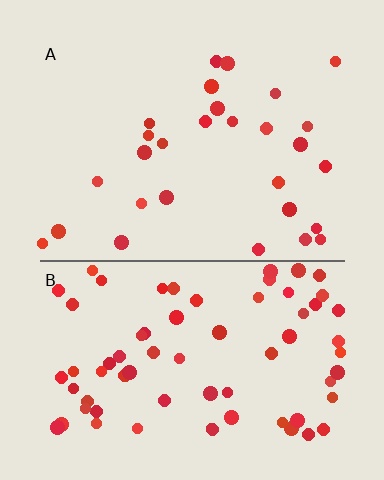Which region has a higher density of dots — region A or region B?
B (the bottom).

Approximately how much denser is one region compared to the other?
Approximately 2.5× — region B over region A.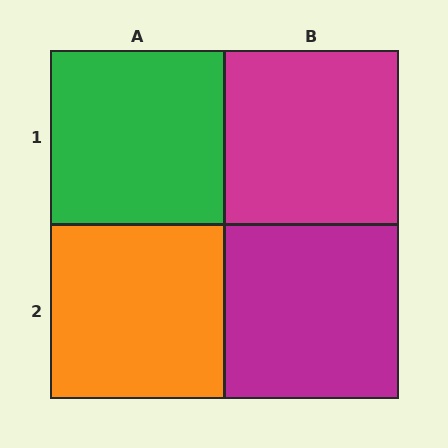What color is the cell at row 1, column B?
Magenta.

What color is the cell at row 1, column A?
Green.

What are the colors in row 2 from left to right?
Orange, magenta.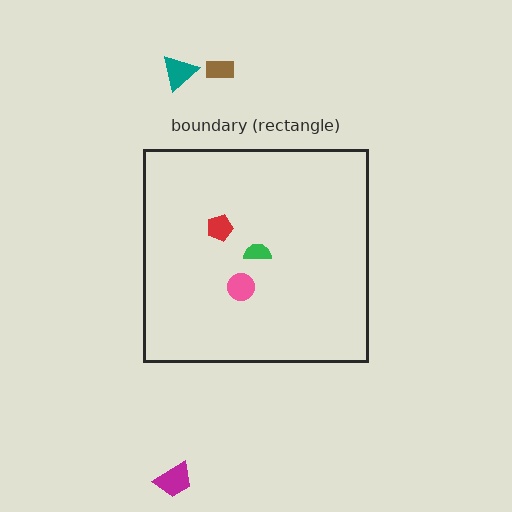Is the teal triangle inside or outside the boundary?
Outside.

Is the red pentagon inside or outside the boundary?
Inside.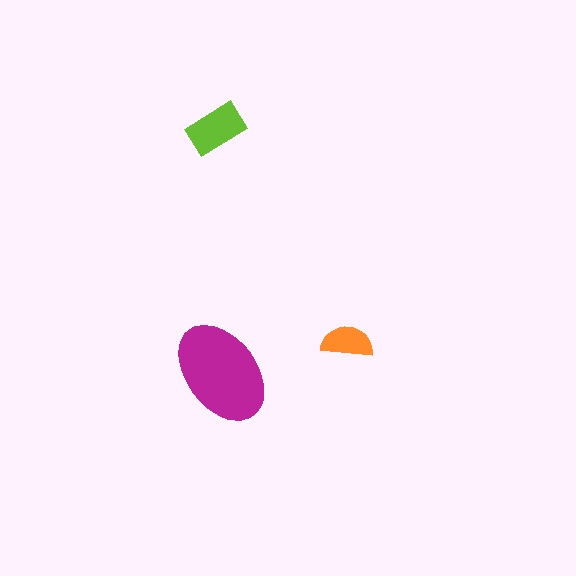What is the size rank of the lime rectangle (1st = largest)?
2nd.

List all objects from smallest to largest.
The orange semicircle, the lime rectangle, the magenta ellipse.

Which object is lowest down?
The magenta ellipse is bottommost.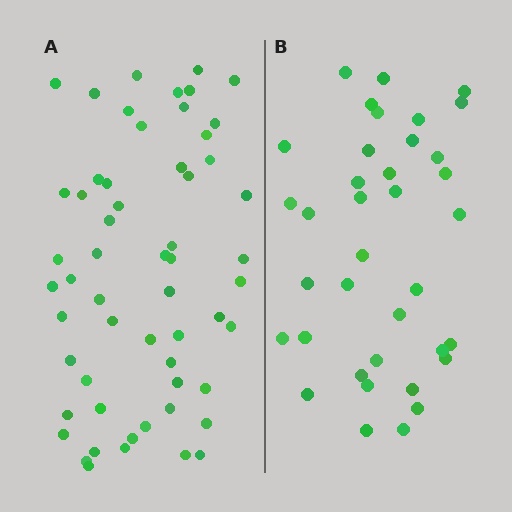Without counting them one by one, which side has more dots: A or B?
Region A (the left region) has more dots.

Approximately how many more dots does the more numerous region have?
Region A has approximately 20 more dots than region B.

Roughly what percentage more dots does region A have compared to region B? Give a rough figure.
About 55% more.